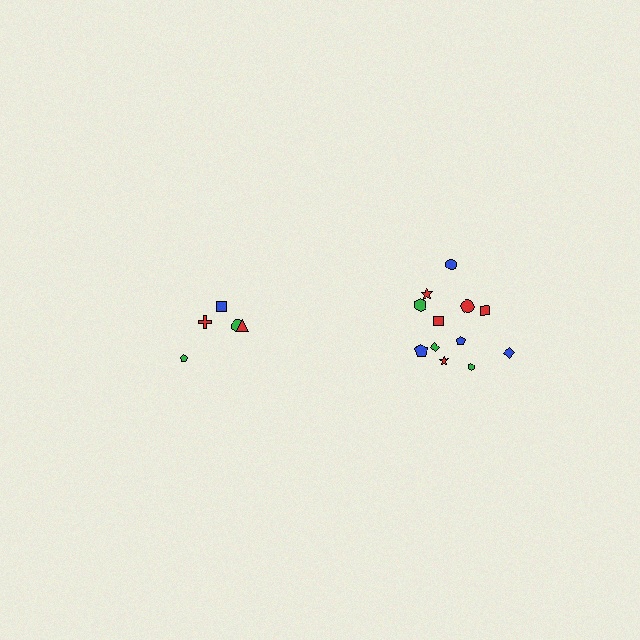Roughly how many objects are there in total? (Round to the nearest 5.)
Roughly 15 objects in total.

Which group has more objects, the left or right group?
The right group.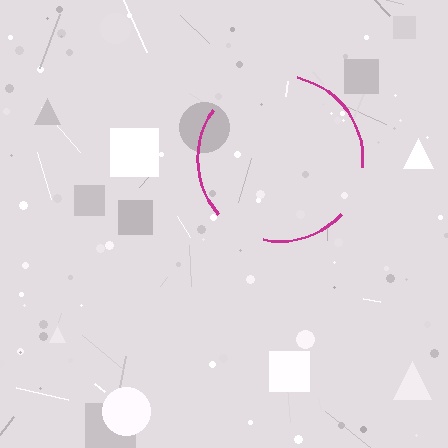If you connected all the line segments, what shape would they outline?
They would outline a circle.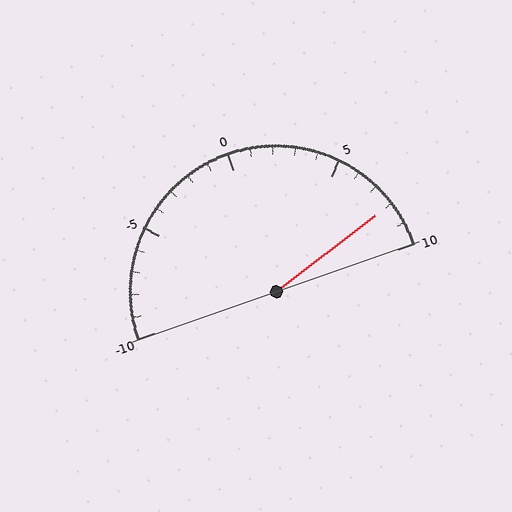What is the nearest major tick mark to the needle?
The nearest major tick mark is 10.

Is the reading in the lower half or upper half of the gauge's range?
The reading is in the upper half of the range (-10 to 10).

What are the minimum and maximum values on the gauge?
The gauge ranges from -10 to 10.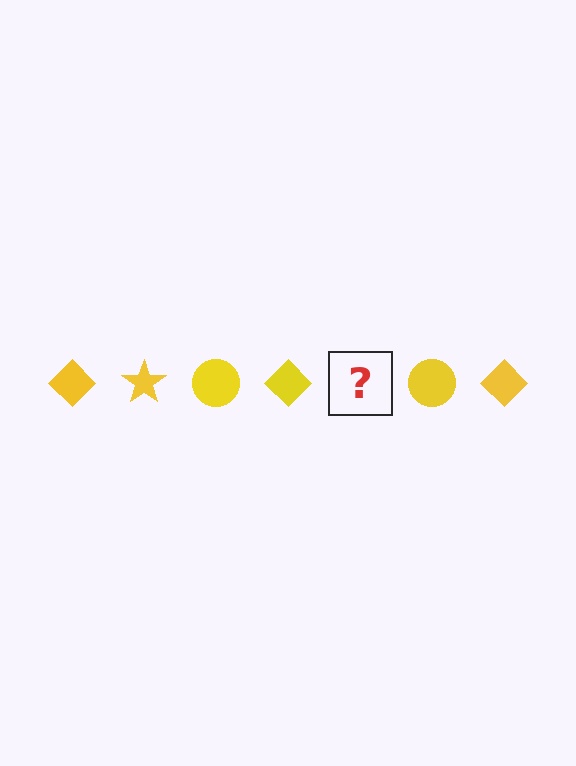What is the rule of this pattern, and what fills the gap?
The rule is that the pattern cycles through diamond, star, circle shapes in yellow. The gap should be filled with a yellow star.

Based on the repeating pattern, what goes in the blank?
The blank should be a yellow star.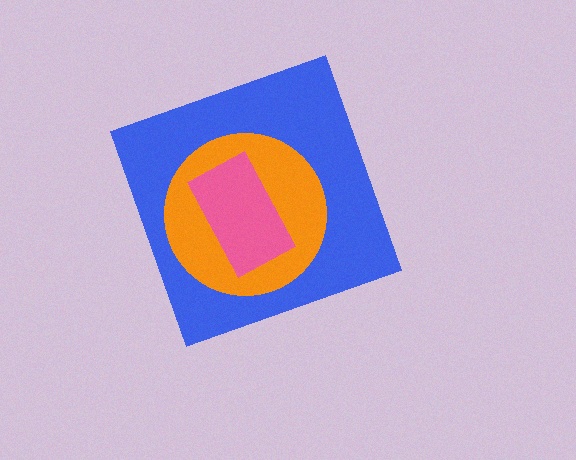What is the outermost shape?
The blue diamond.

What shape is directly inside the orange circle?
The pink rectangle.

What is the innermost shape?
The pink rectangle.